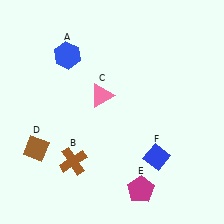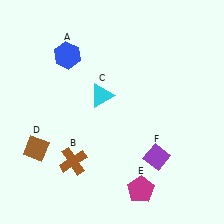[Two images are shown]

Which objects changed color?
C changed from pink to cyan. F changed from blue to purple.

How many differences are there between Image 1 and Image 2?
There are 2 differences between the two images.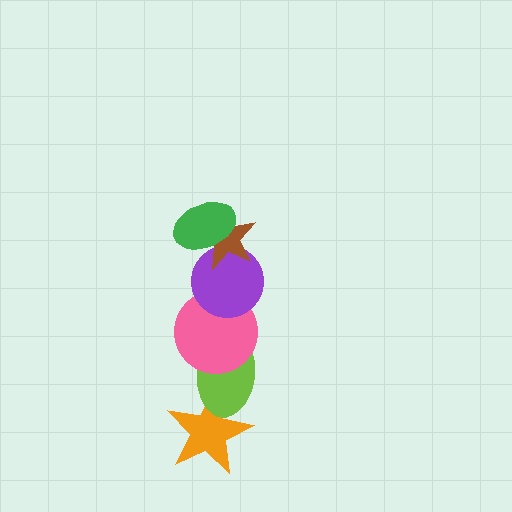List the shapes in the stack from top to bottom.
From top to bottom: the green ellipse, the brown star, the purple circle, the pink circle, the lime ellipse, the orange star.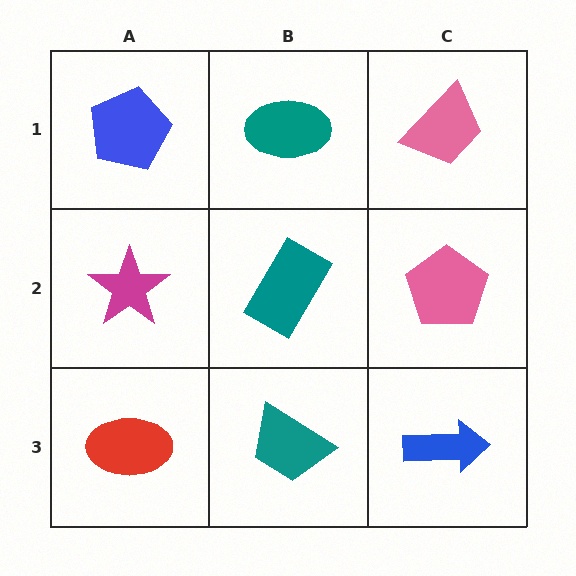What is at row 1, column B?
A teal ellipse.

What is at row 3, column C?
A blue arrow.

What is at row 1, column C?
A pink trapezoid.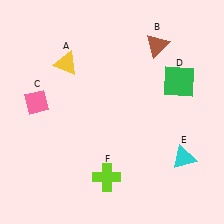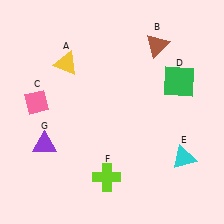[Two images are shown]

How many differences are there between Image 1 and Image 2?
There is 1 difference between the two images.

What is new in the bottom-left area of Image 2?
A purple triangle (G) was added in the bottom-left area of Image 2.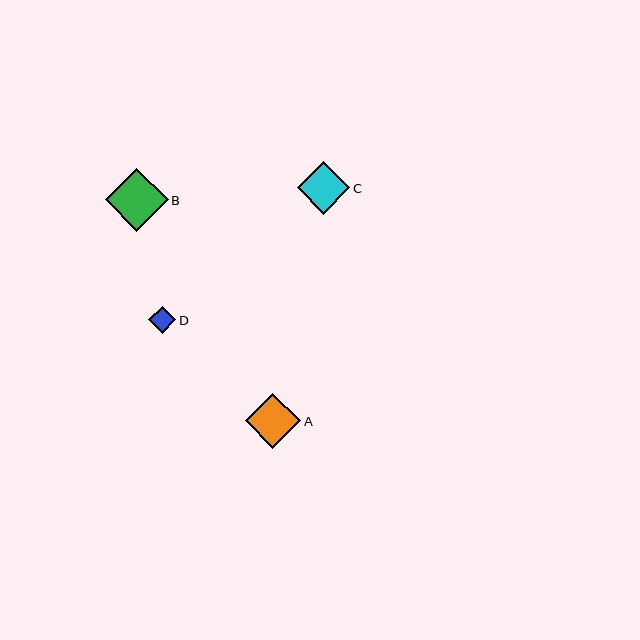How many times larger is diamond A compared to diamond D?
Diamond A is approximately 2.1 times the size of diamond D.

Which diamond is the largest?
Diamond B is the largest with a size of approximately 63 pixels.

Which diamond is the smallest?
Diamond D is the smallest with a size of approximately 27 pixels.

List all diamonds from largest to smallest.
From largest to smallest: B, A, C, D.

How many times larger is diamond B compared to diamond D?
Diamond B is approximately 2.4 times the size of diamond D.